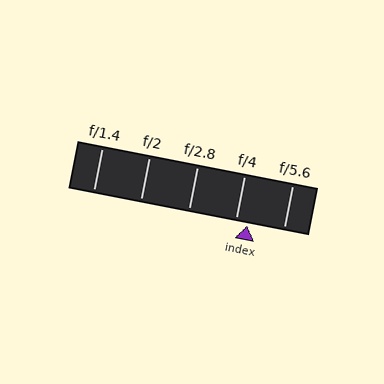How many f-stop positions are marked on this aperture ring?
There are 5 f-stop positions marked.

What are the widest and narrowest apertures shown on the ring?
The widest aperture shown is f/1.4 and the narrowest is f/5.6.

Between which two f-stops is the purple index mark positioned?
The index mark is between f/4 and f/5.6.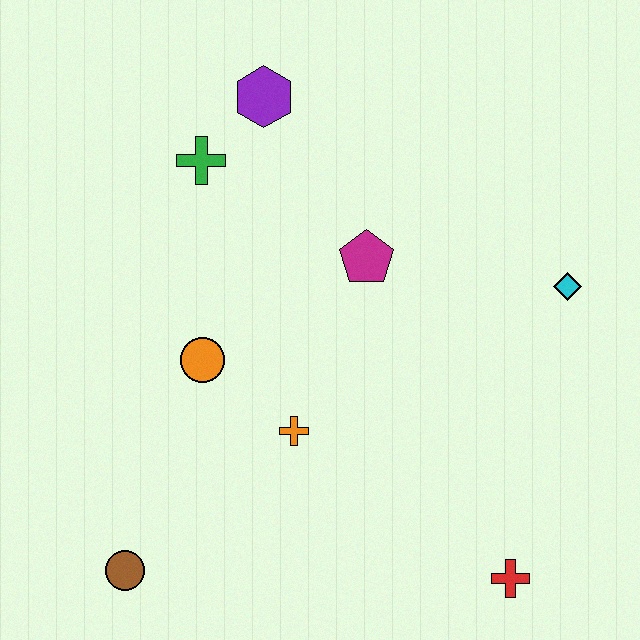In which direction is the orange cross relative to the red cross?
The orange cross is to the left of the red cross.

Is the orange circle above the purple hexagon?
No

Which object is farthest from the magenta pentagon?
The brown circle is farthest from the magenta pentagon.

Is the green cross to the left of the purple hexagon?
Yes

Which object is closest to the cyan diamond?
The magenta pentagon is closest to the cyan diamond.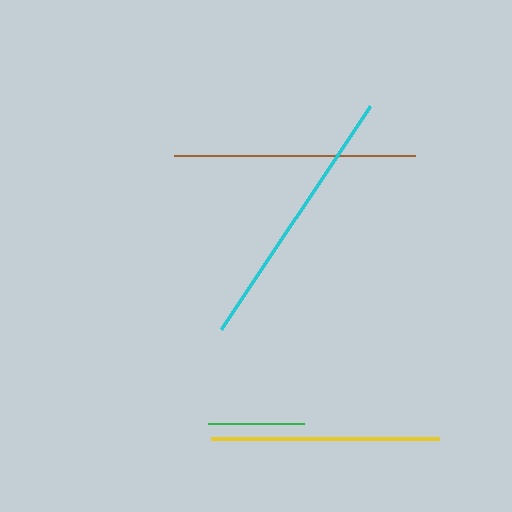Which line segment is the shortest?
The green line is the shortest at approximately 96 pixels.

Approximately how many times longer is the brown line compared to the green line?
The brown line is approximately 2.5 times the length of the green line.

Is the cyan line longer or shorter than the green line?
The cyan line is longer than the green line.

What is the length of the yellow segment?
The yellow segment is approximately 228 pixels long.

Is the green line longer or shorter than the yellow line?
The yellow line is longer than the green line.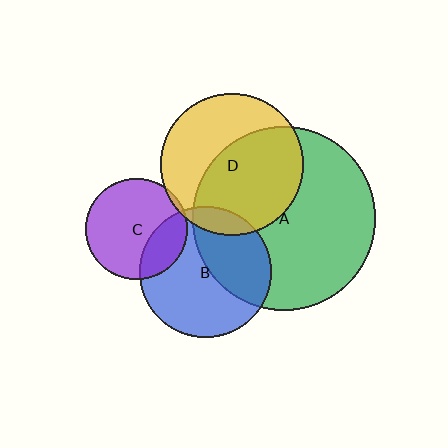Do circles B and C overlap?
Yes.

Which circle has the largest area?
Circle A (green).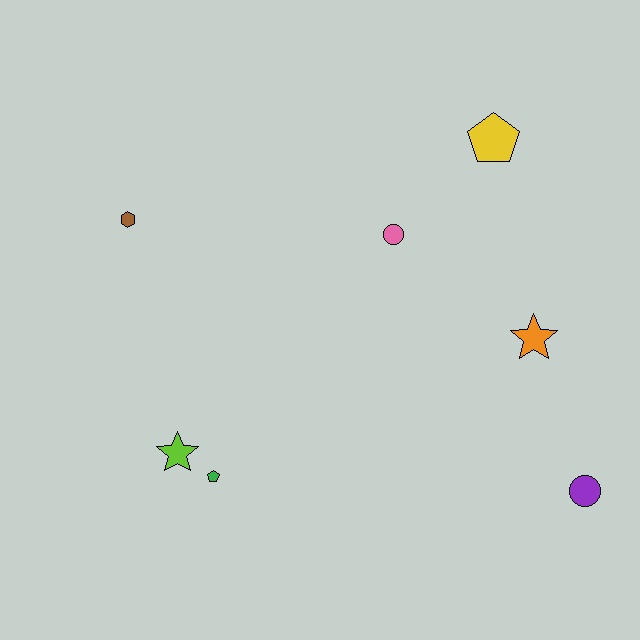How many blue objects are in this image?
There are no blue objects.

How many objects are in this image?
There are 7 objects.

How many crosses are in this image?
There are no crosses.